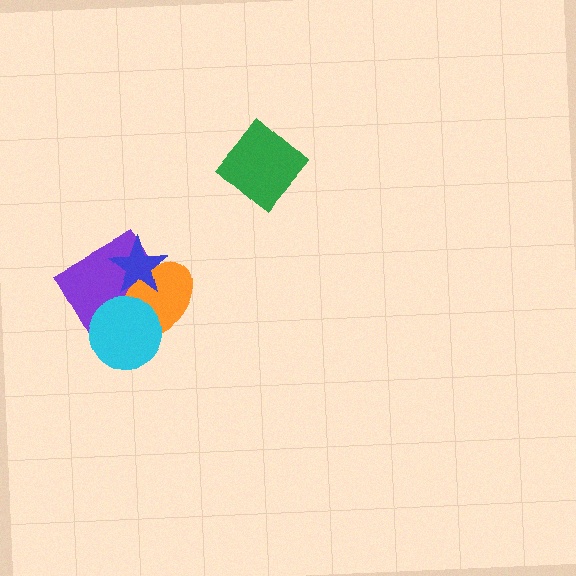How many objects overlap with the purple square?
3 objects overlap with the purple square.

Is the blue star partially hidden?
No, no other shape covers it.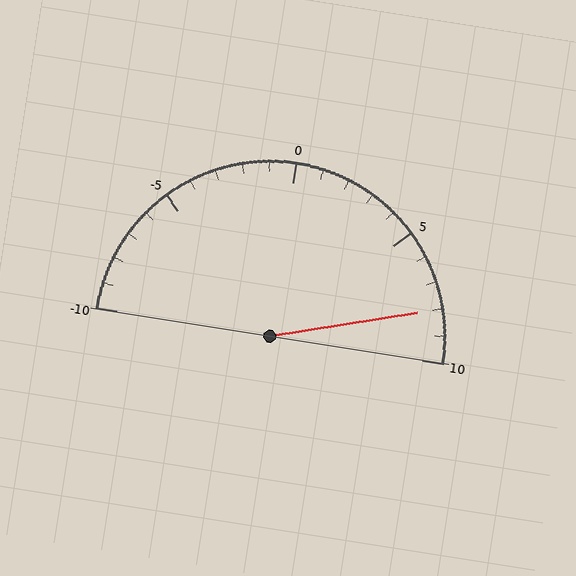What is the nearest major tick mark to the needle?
The nearest major tick mark is 10.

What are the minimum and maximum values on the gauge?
The gauge ranges from -10 to 10.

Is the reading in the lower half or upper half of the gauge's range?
The reading is in the upper half of the range (-10 to 10).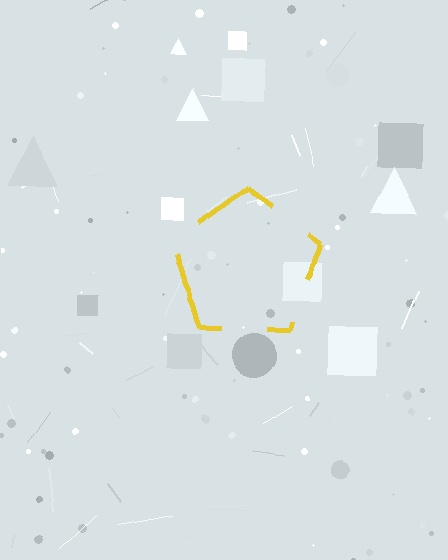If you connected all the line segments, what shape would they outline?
They would outline a pentagon.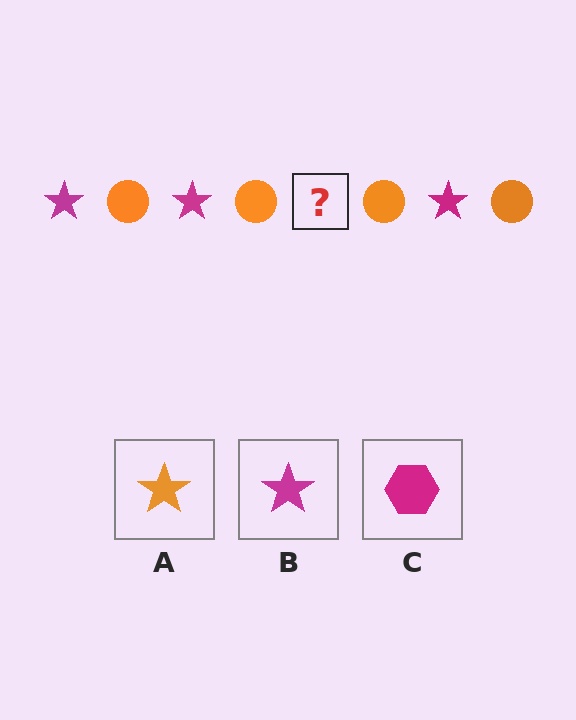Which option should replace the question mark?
Option B.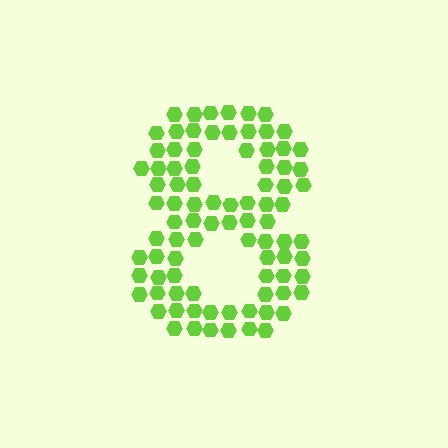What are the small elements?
The small elements are hexagons.